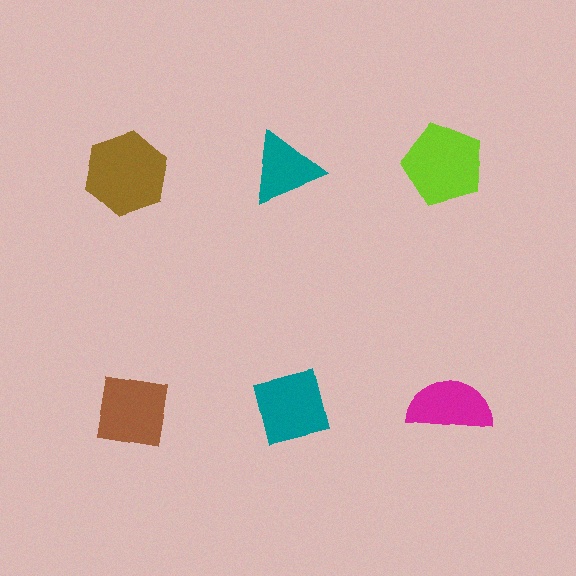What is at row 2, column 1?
A brown square.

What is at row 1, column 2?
A teal triangle.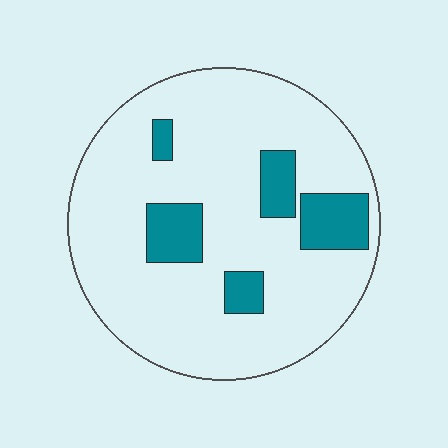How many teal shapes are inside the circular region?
5.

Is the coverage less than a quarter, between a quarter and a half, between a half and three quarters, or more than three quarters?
Less than a quarter.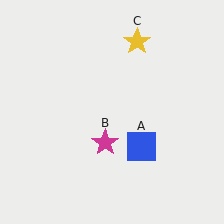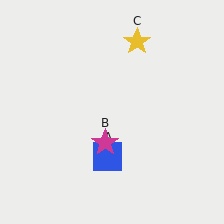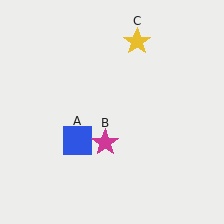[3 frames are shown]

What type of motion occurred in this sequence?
The blue square (object A) rotated clockwise around the center of the scene.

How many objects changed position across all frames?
1 object changed position: blue square (object A).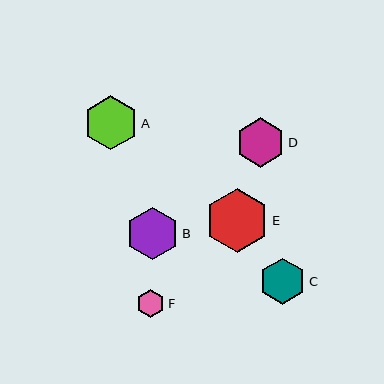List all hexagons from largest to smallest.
From largest to smallest: E, A, B, D, C, F.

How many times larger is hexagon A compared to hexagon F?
Hexagon A is approximately 1.9 times the size of hexagon F.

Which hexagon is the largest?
Hexagon E is the largest with a size of approximately 64 pixels.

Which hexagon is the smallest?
Hexagon F is the smallest with a size of approximately 28 pixels.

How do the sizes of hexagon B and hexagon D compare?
Hexagon B and hexagon D are approximately the same size.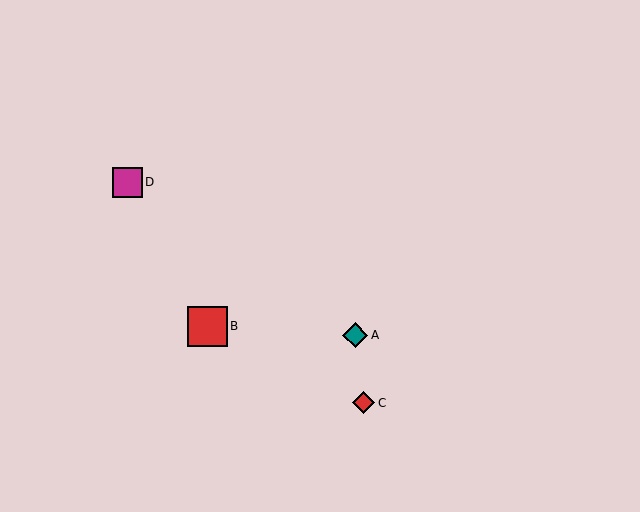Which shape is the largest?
The red square (labeled B) is the largest.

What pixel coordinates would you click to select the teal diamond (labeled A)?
Click at (355, 335) to select the teal diamond A.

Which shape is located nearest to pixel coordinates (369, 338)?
The teal diamond (labeled A) at (355, 335) is nearest to that location.